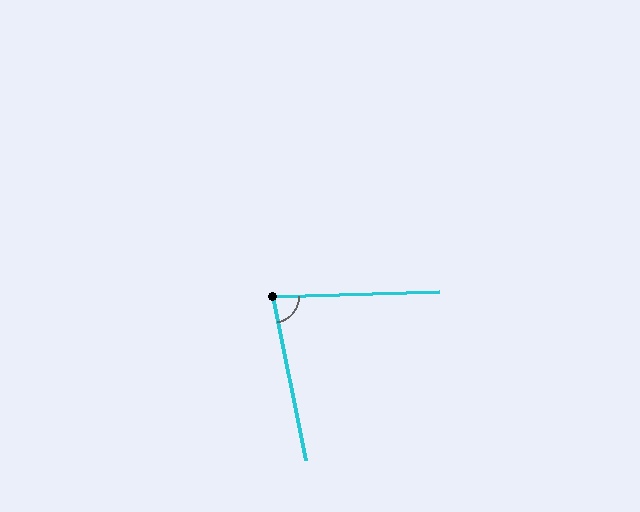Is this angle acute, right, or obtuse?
It is acute.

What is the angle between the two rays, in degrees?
Approximately 80 degrees.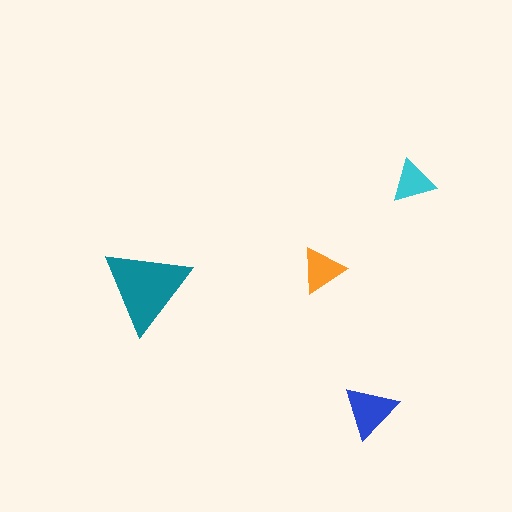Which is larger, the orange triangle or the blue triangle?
The blue one.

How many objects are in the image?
There are 4 objects in the image.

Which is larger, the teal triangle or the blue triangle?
The teal one.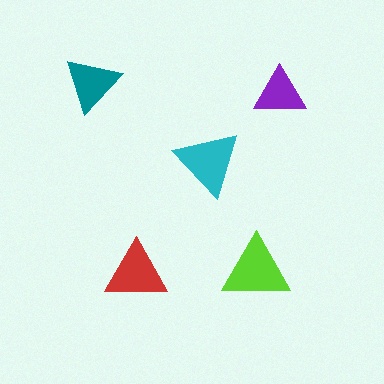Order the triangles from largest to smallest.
the lime one, the cyan one, the red one, the teal one, the purple one.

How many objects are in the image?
There are 5 objects in the image.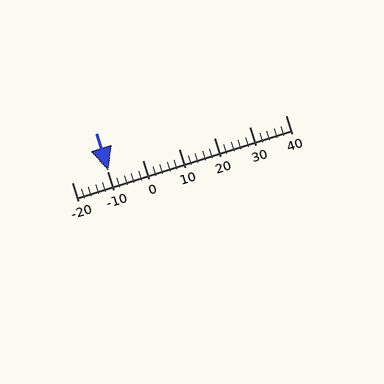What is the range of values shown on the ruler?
The ruler shows values from -20 to 40.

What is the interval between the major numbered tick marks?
The major tick marks are spaced 10 units apart.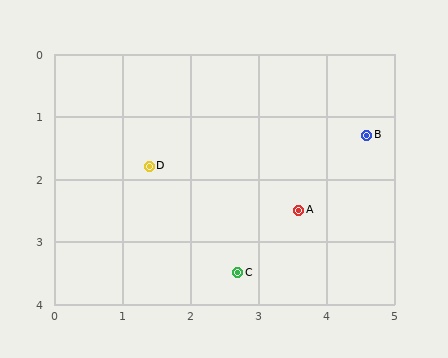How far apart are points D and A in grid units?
Points D and A are about 2.3 grid units apart.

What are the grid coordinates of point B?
Point B is at approximately (4.6, 1.3).